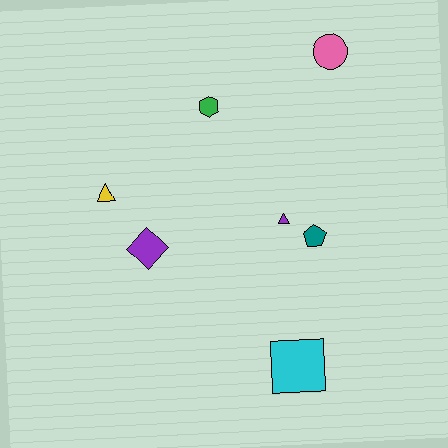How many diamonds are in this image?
There is 1 diamond.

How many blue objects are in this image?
There are no blue objects.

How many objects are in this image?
There are 7 objects.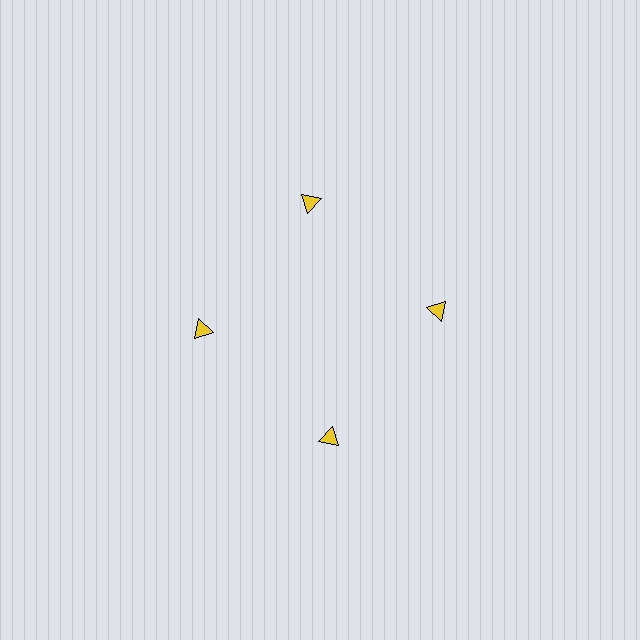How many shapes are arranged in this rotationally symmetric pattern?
There are 4 shapes, arranged in 4 groups of 1.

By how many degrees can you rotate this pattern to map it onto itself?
The pattern maps onto itself every 90 degrees of rotation.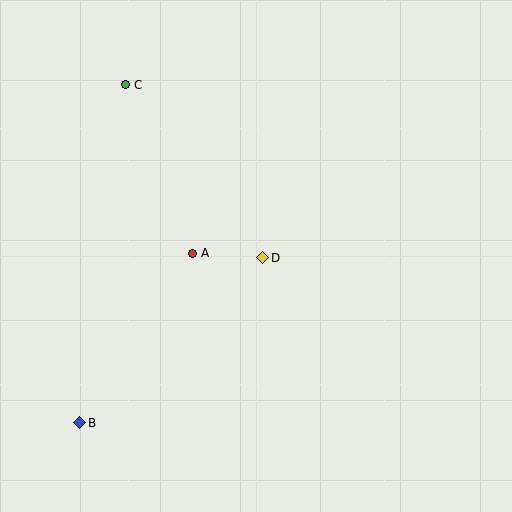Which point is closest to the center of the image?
Point D at (263, 258) is closest to the center.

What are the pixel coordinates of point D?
Point D is at (263, 258).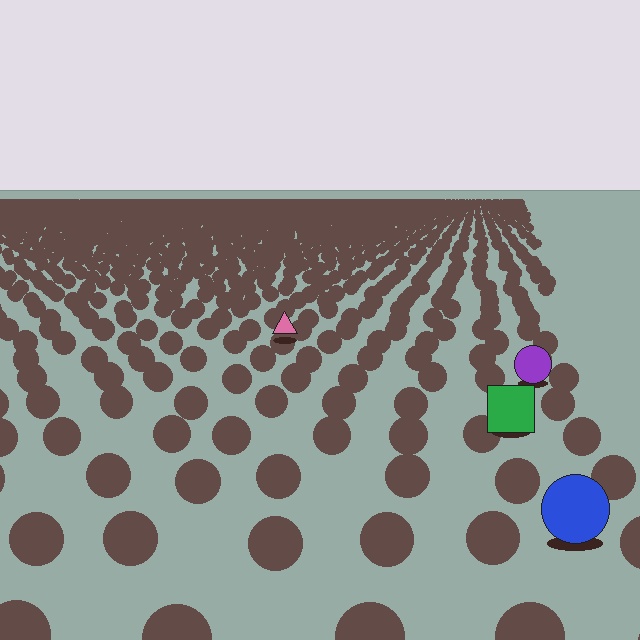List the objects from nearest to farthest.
From nearest to farthest: the blue circle, the green square, the purple circle, the pink triangle.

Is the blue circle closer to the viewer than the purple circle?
Yes. The blue circle is closer — you can tell from the texture gradient: the ground texture is coarser near it.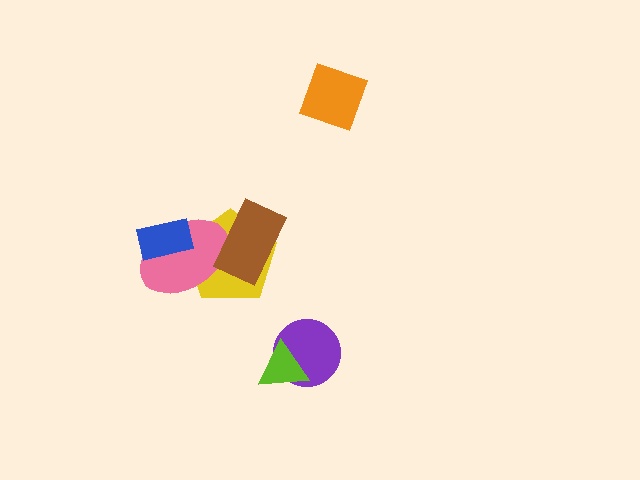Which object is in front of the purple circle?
The lime triangle is in front of the purple circle.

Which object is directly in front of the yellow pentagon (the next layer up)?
The pink ellipse is directly in front of the yellow pentagon.